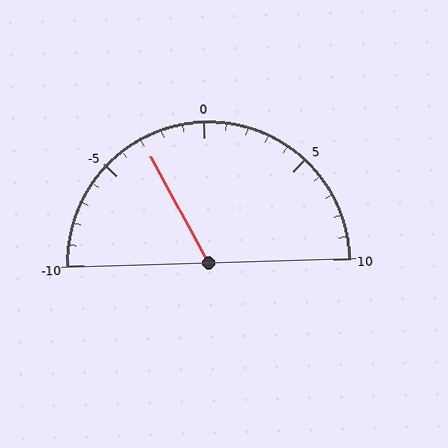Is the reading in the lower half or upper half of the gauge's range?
The reading is in the lower half of the range (-10 to 10).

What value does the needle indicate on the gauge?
The needle indicates approximately -3.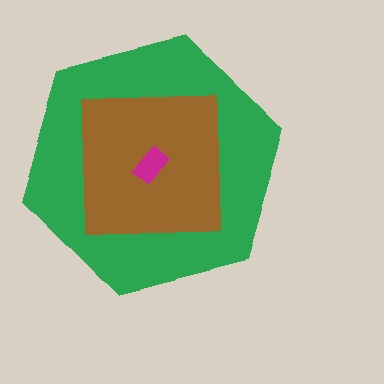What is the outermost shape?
The green hexagon.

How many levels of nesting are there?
3.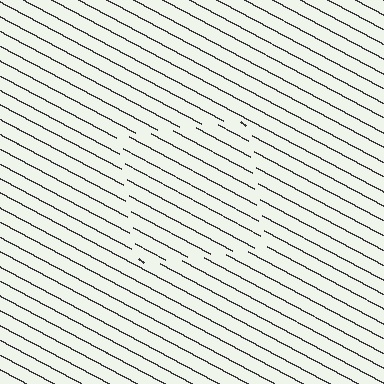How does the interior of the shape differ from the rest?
The interior of the shape contains the same grating, shifted by half a period — the contour is defined by the phase discontinuity where line-ends from the inner and outer gratings abut.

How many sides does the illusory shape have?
4 sides — the line-ends trace a square.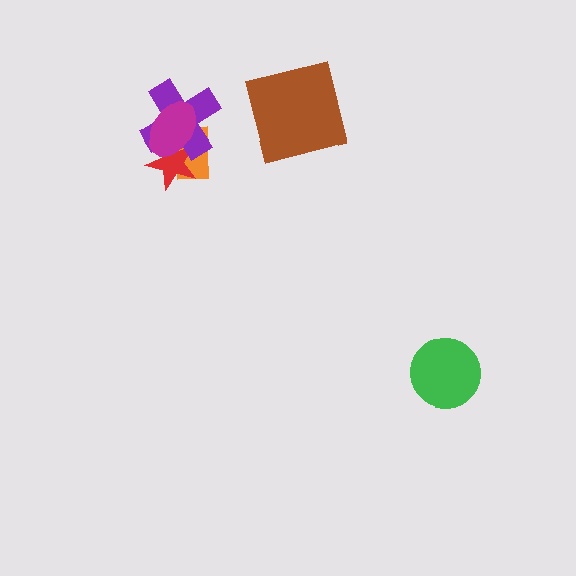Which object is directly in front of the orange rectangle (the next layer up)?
The red star is directly in front of the orange rectangle.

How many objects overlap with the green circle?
0 objects overlap with the green circle.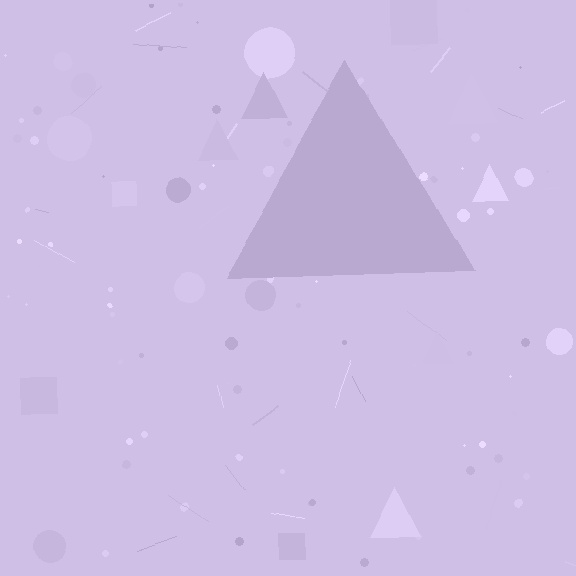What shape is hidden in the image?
A triangle is hidden in the image.